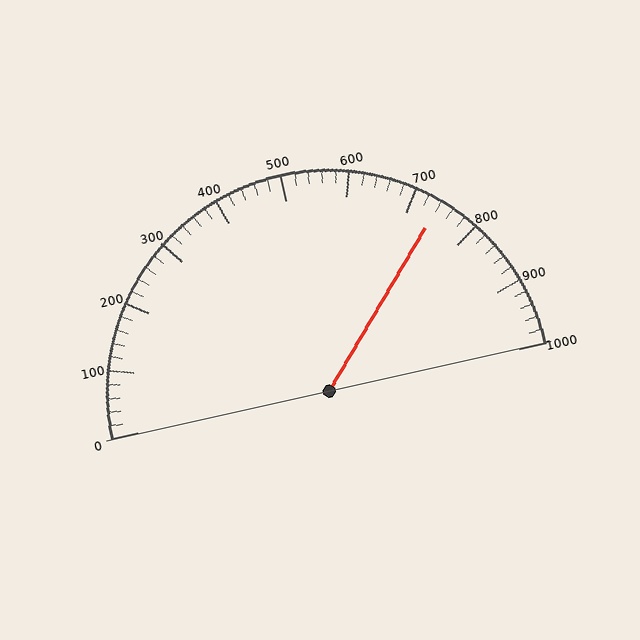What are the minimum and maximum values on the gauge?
The gauge ranges from 0 to 1000.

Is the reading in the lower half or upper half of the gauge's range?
The reading is in the upper half of the range (0 to 1000).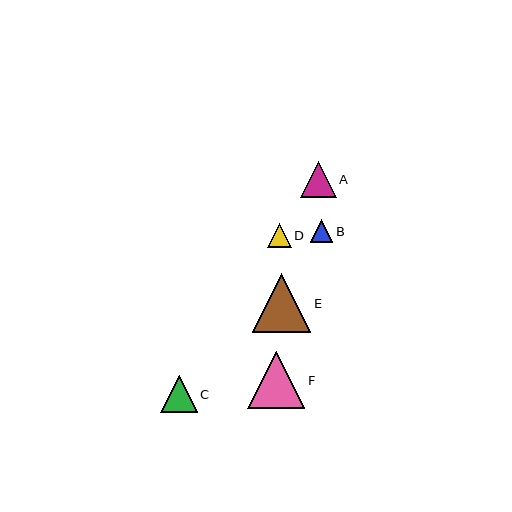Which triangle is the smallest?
Triangle B is the smallest with a size of approximately 23 pixels.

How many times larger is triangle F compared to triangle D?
Triangle F is approximately 2.4 times the size of triangle D.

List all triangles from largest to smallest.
From largest to smallest: E, F, C, A, D, B.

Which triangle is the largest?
Triangle E is the largest with a size of approximately 59 pixels.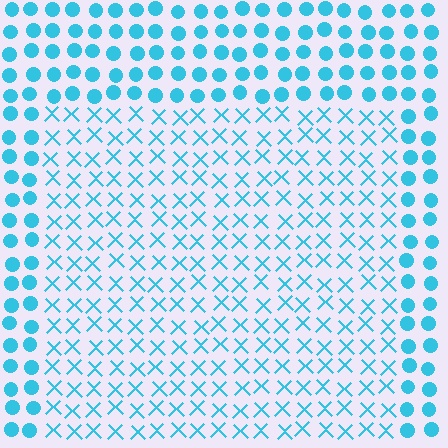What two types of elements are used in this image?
The image uses X marks inside the rectangle region and circles outside it.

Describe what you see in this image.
The image is filled with small cyan elements arranged in a uniform grid. A rectangle-shaped region contains X marks, while the surrounding area contains circles. The boundary is defined purely by the change in element shape.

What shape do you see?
I see a rectangle.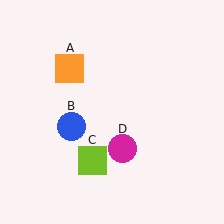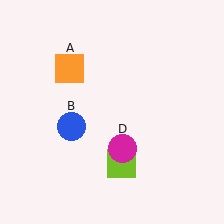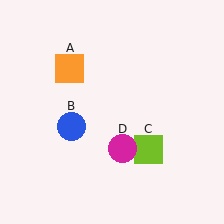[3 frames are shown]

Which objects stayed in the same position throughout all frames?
Orange square (object A) and blue circle (object B) and magenta circle (object D) remained stationary.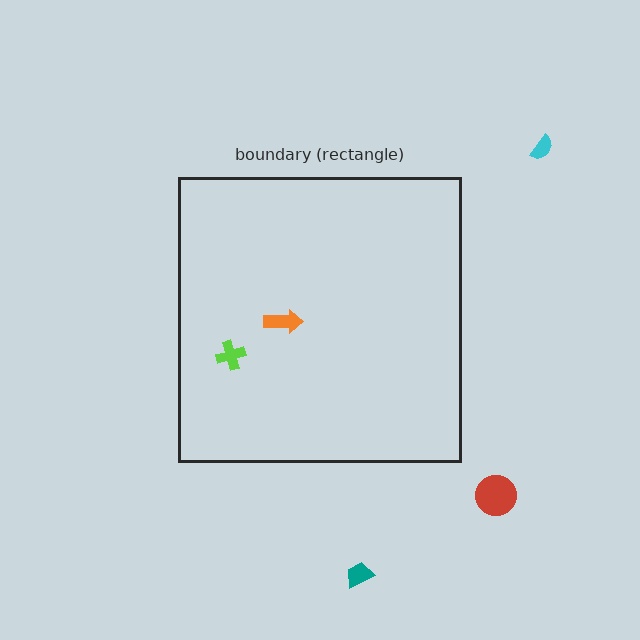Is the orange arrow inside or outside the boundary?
Inside.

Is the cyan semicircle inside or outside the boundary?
Outside.